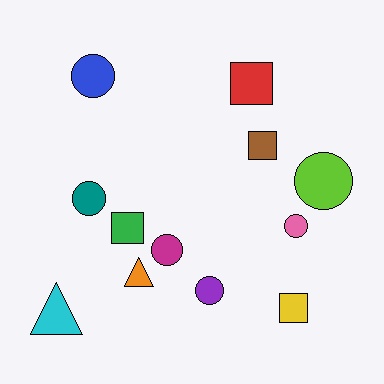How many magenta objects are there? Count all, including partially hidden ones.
There is 1 magenta object.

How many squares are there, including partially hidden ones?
There are 4 squares.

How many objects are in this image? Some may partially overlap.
There are 12 objects.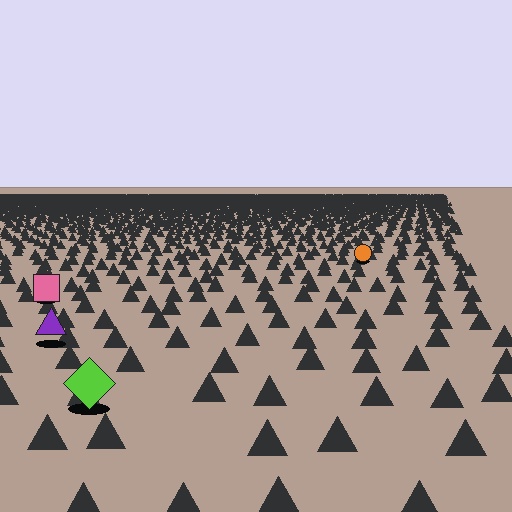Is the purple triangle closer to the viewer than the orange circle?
Yes. The purple triangle is closer — you can tell from the texture gradient: the ground texture is coarser near it.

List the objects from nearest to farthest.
From nearest to farthest: the lime diamond, the purple triangle, the pink square, the orange circle.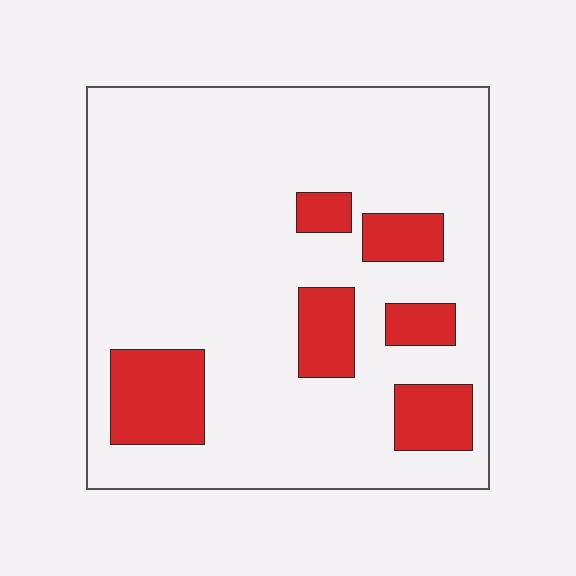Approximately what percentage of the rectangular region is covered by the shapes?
Approximately 20%.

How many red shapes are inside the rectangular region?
6.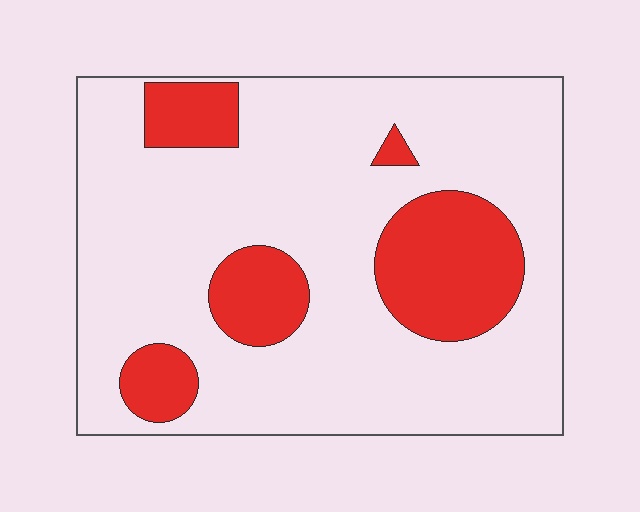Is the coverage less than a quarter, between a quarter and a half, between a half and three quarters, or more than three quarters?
Less than a quarter.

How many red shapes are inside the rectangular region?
5.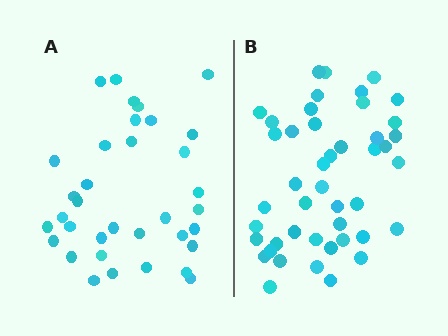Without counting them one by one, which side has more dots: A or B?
Region B (the right region) has more dots.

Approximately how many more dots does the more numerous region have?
Region B has roughly 10 or so more dots than region A.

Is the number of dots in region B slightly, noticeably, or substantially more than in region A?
Region B has noticeably more, but not dramatically so. The ratio is roughly 1.3 to 1.